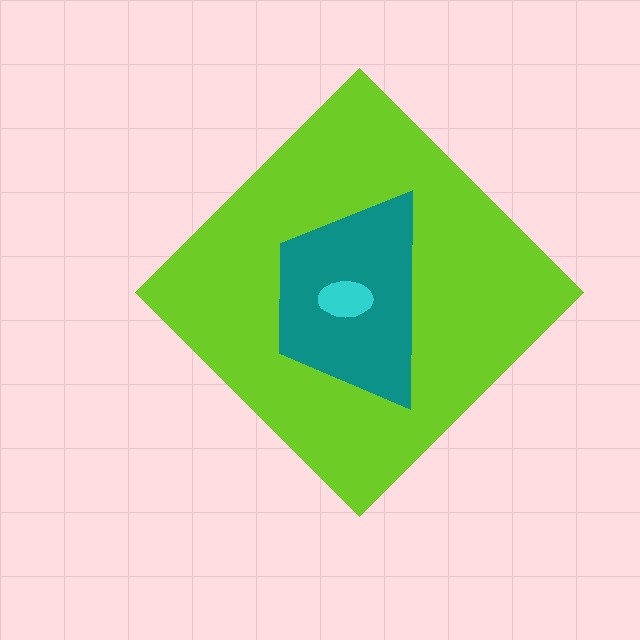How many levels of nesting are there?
3.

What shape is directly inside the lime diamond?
The teal trapezoid.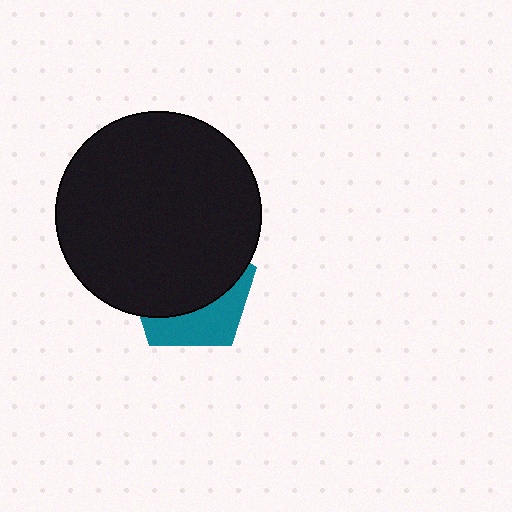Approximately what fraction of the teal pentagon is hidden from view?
Roughly 66% of the teal pentagon is hidden behind the black circle.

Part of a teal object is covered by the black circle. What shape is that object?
It is a pentagon.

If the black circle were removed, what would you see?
You would see the complete teal pentagon.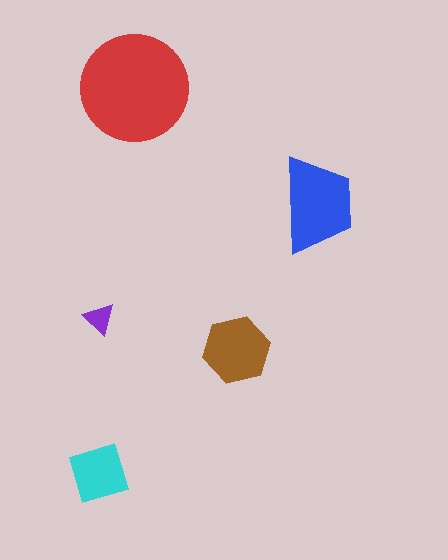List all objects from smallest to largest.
The purple triangle, the cyan square, the brown hexagon, the blue trapezoid, the red circle.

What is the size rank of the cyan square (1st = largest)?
4th.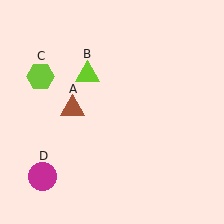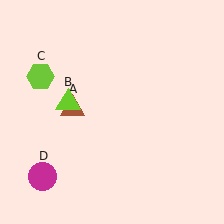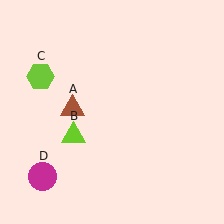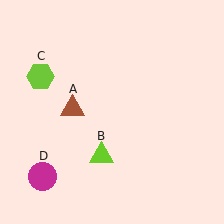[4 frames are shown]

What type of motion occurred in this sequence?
The lime triangle (object B) rotated counterclockwise around the center of the scene.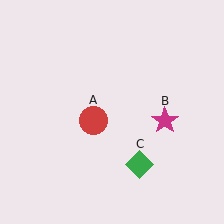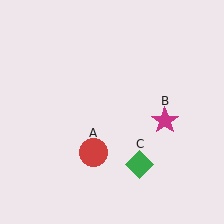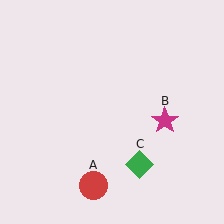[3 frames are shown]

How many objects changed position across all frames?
1 object changed position: red circle (object A).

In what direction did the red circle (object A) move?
The red circle (object A) moved down.